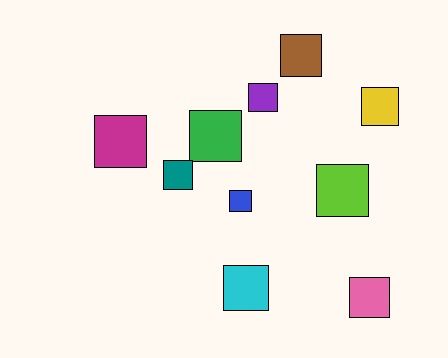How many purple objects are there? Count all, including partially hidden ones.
There is 1 purple object.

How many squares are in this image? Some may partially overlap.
There are 10 squares.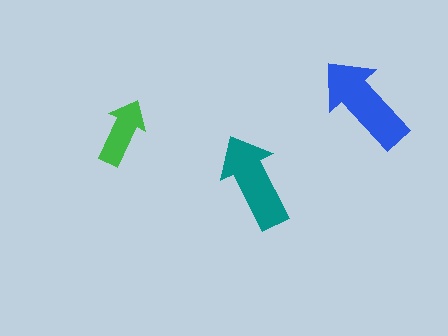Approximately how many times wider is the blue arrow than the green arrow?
About 1.5 times wider.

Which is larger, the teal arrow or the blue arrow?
The blue one.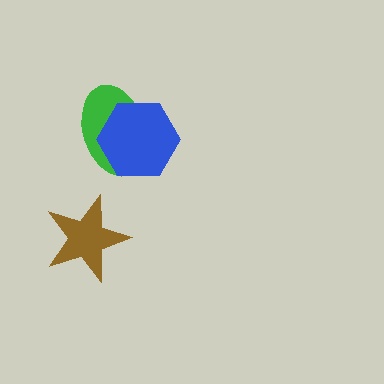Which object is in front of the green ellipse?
The blue hexagon is in front of the green ellipse.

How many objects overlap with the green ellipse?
1 object overlaps with the green ellipse.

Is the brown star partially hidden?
No, no other shape covers it.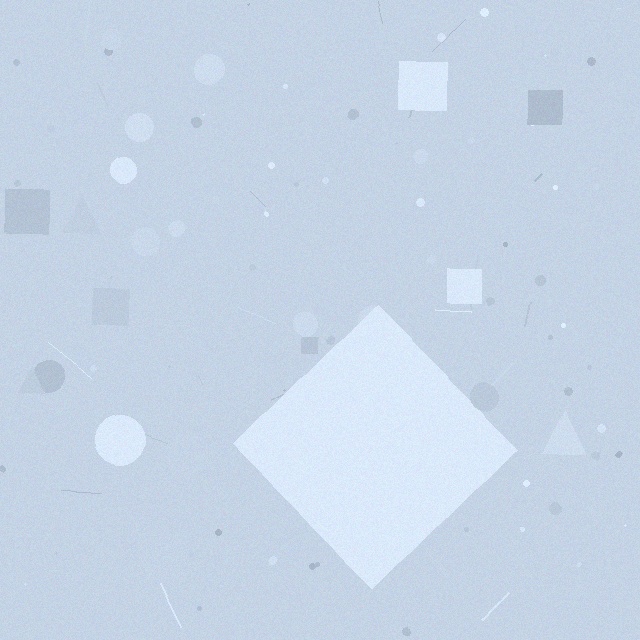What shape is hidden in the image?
A diamond is hidden in the image.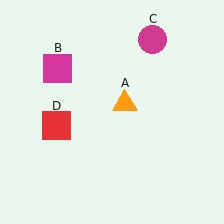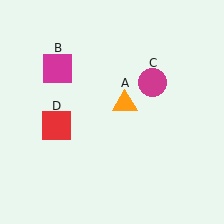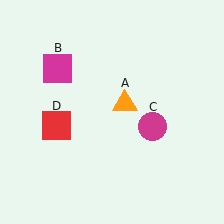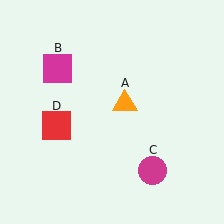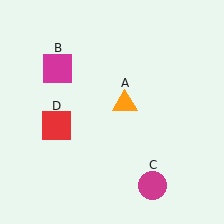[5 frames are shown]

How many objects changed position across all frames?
1 object changed position: magenta circle (object C).